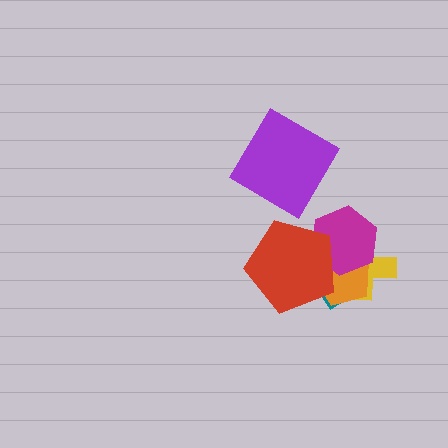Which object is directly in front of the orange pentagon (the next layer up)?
The magenta hexagon is directly in front of the orange pentagon.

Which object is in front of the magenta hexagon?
The red pentagon is in front of the magenta hexagon.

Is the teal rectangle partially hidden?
Yes, it is partially covered by another shape.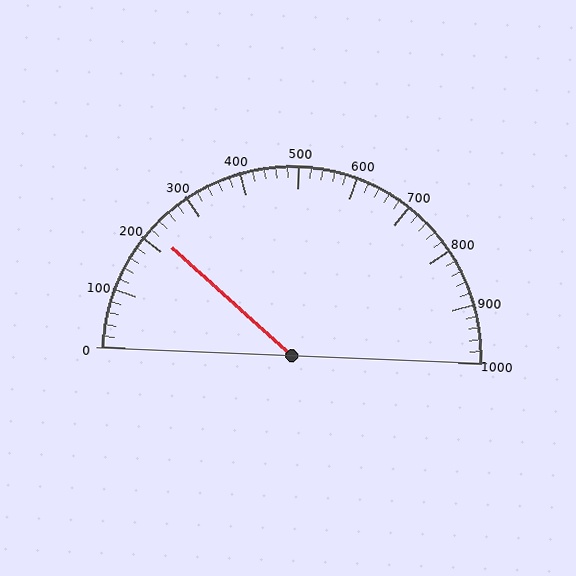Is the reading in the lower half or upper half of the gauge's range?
The reading is in the lower half of the range (0 to 1000).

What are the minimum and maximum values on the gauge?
The gauge ranges from 0 to 1000.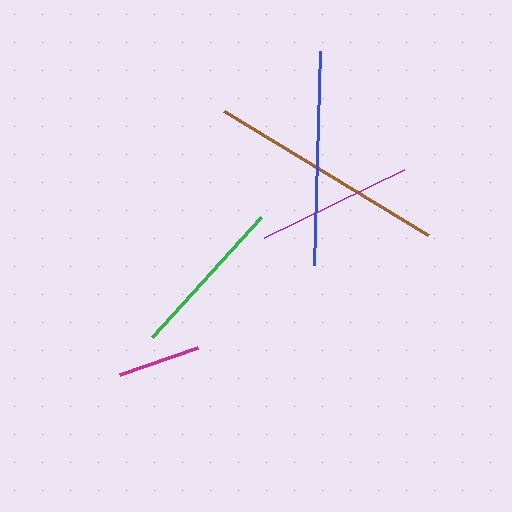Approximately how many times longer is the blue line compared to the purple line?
The blue line is approximately 1.4 times the length of the purple line.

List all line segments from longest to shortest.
From longest to shortest: brown, blue, green, purple, magenta.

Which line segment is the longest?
The brown line is the longest at approximately 238 pixels.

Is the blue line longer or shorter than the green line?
The blue line is longer than the green line.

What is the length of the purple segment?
The purple segment is approximately 155 pixels long.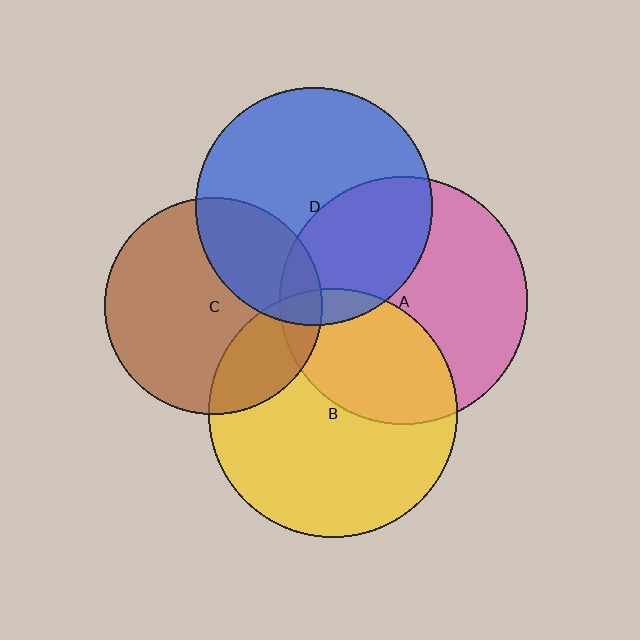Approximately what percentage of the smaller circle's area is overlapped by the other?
Approximately 35%.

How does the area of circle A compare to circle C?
Approximately 1.3 times.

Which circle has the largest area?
Circle B (yellow).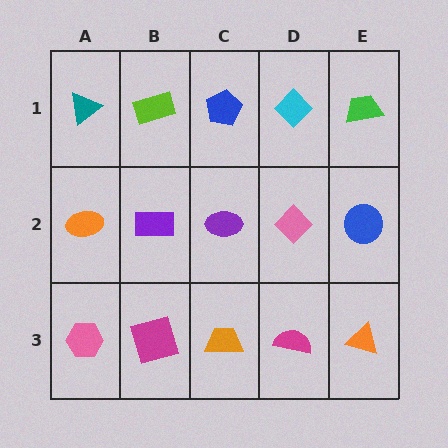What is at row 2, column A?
An orange ellipse.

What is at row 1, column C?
A blue pentagon.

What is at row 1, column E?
A green trapezoid.